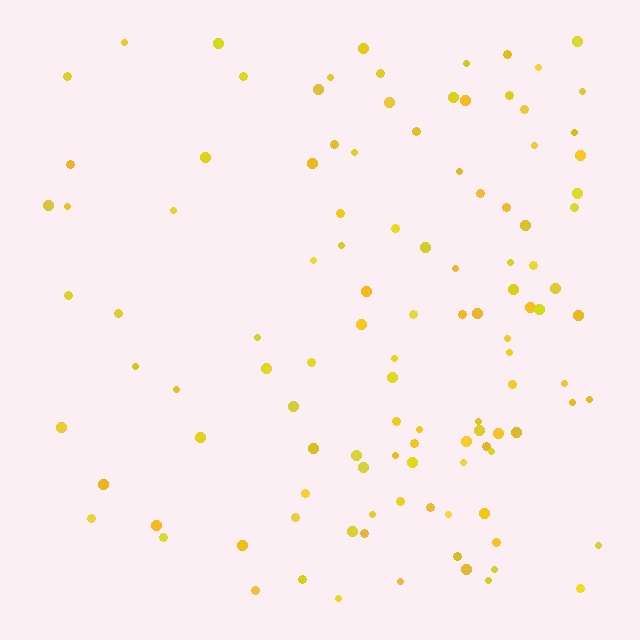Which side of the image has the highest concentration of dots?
The right.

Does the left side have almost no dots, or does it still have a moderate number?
Still a moderate number, just noticeably fewer than the right.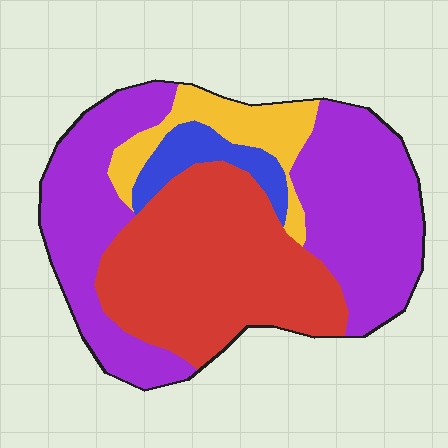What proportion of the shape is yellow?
Yellow takes up about one tenth (1/10) of the shape.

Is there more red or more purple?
Purple.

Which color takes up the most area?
Purple, at roughly 45%.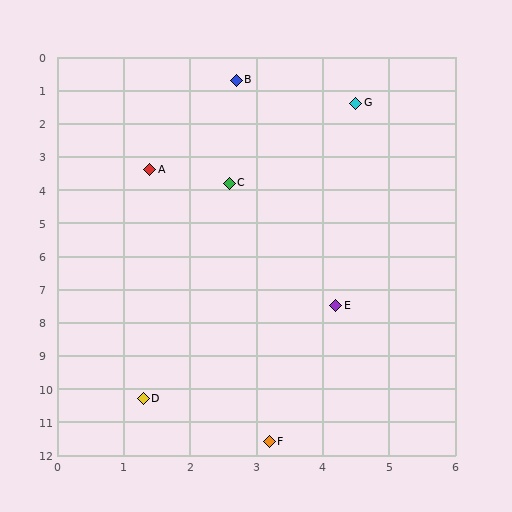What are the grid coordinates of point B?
Point B is at approximately (2.7, 0.7).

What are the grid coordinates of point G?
Point G is at approximately (4.5, 1.4).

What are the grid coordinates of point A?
Point A is at approximately (1.4, 3.4).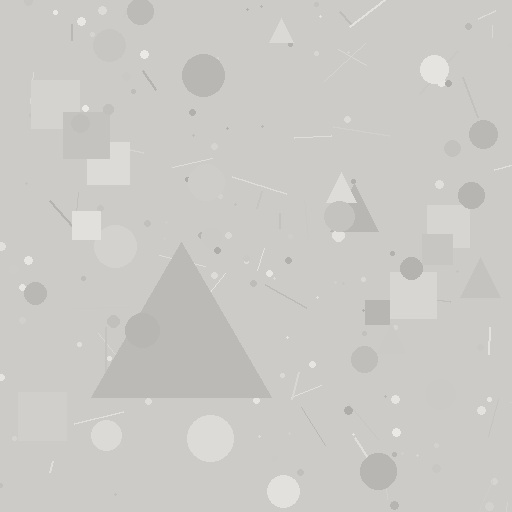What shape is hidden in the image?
A triangle is hidden in the image.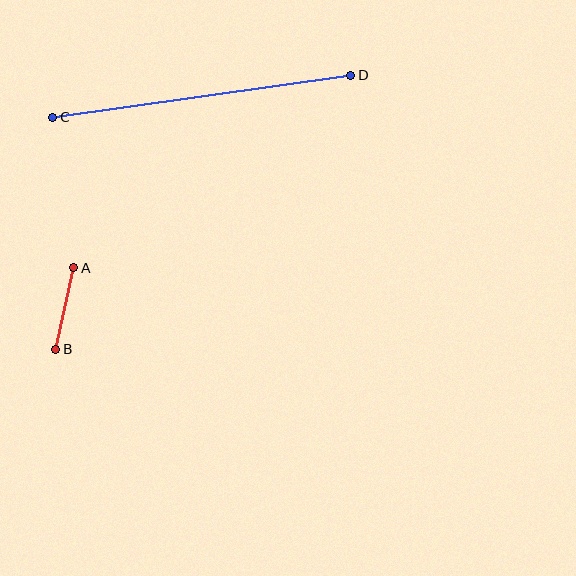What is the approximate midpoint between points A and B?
The midpoint is at approximately (65, 309) pixels.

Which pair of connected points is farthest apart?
Points C and D are farthest apart.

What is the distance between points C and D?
The distance is approximately 301 pixels.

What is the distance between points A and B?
The distance is approximately 84 pixels.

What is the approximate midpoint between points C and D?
The midpoint is at approximately (202, 96) pixels.